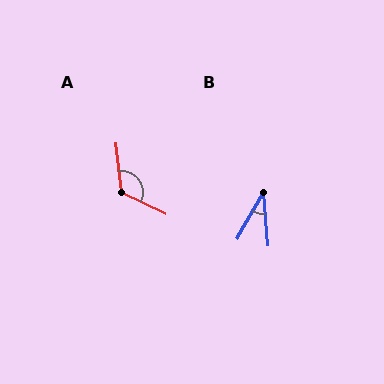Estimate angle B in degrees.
Approximately 34 degrees.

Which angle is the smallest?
B, at approximately 34 degrees.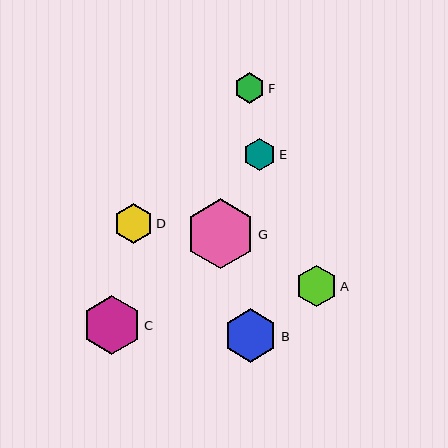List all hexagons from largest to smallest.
From largest to smallest: G, C, B, A, D, E, F.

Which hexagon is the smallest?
Hexagon F is the smallest with a size of approximately 30 pixels.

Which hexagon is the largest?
Hexagon G is the largest with a size of approximately 70 pixels.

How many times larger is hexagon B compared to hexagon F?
Hexagon B is approximately 1.8 times the size of hexagon F.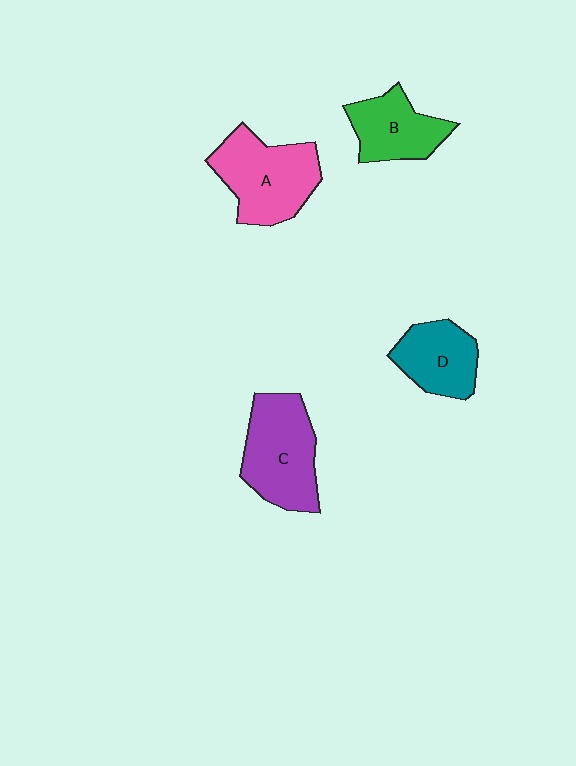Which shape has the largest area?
Shape A (pink).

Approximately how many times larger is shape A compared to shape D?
Approximately 1.4 times.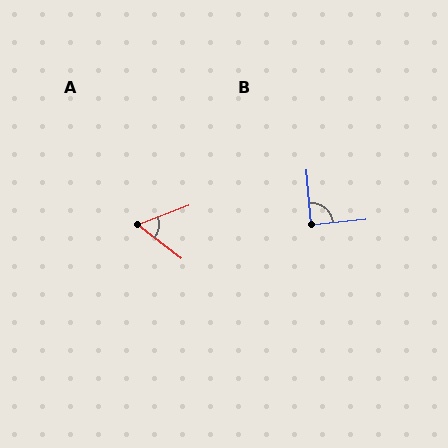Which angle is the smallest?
A, at approximately 58 degrees.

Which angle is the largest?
B, at approximately 89 degrees.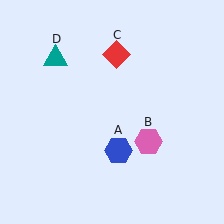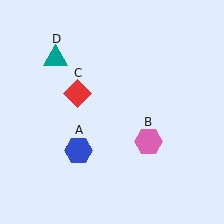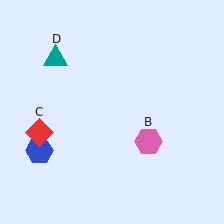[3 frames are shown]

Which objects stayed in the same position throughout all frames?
Pink hexagon (object B) and teal triangle (object D) remained stationary.